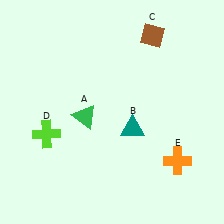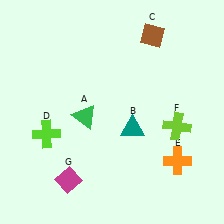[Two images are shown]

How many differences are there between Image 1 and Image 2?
There are 2 differences between the two images.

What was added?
A lime cross (F), a magenta diamond (G) were added in Image 2.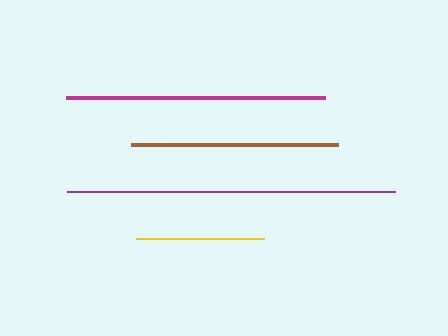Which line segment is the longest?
The purple line is the longest at approximately 329 pixels.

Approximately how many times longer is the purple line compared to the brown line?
The purple line is approximately 1.6 times the length of the brown line.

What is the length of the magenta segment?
The magenta segment is approximately 259 pixels long.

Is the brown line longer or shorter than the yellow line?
The brown line is longer than the yellow line.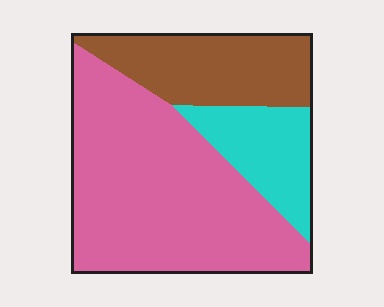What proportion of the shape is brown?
Brown covers about 25% of the shape.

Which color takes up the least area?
Cyan, at roughly 15%.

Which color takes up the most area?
Pink, at roughly 60%.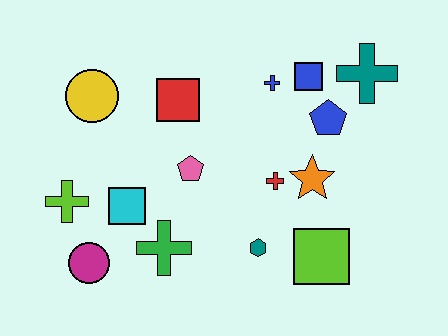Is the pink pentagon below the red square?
Yes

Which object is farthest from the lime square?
The yellow circle is farthest from the lime square.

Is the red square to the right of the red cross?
No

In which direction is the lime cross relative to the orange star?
The lime cross is to the left of the orange star.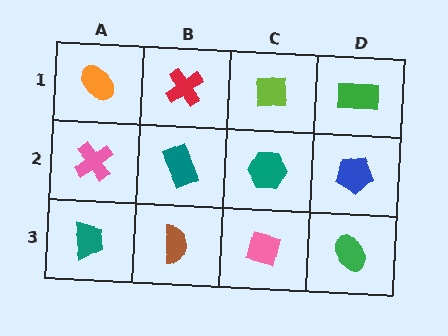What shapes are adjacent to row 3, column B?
A teal rectangle (row 2, column B), a teal trapezoid (row 3, column A), a pink square (row 3, column C).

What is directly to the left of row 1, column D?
A lime square.